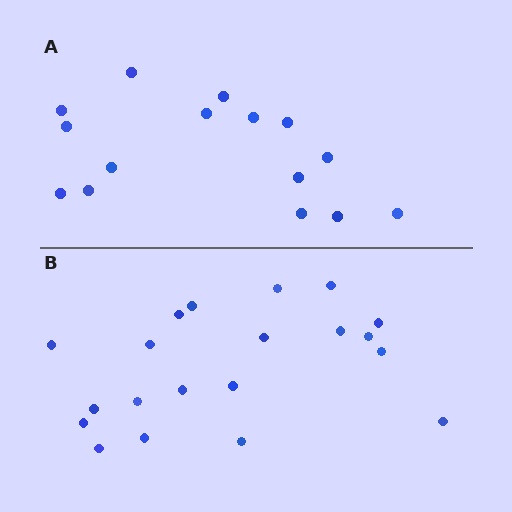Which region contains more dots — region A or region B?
Region B (the bottom region) has more dots.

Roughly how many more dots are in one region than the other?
Region B has about 5 more dots than region A.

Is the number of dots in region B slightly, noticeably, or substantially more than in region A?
Region B has noticeably more, but not dramatically so. The ratio is roughly 1.3 to 1.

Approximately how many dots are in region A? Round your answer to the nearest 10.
About 20 dots. (The exact count is 15, which rounds to 20.)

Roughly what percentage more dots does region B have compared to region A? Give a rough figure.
About 35% more.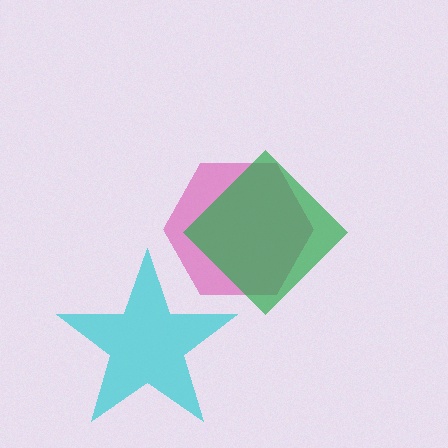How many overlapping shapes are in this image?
There are 3 overlapping shapes in the image.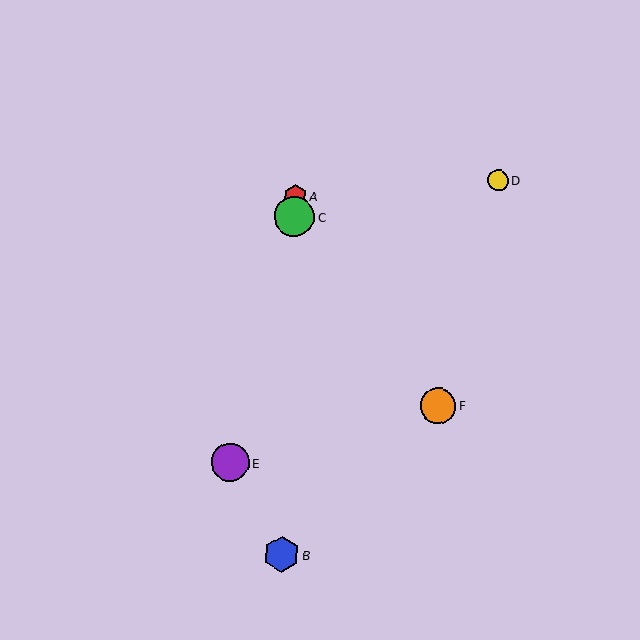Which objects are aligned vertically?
Objects A, B, C are aligned vertically.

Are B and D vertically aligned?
No, B is at x≈282 and D is at x≈498.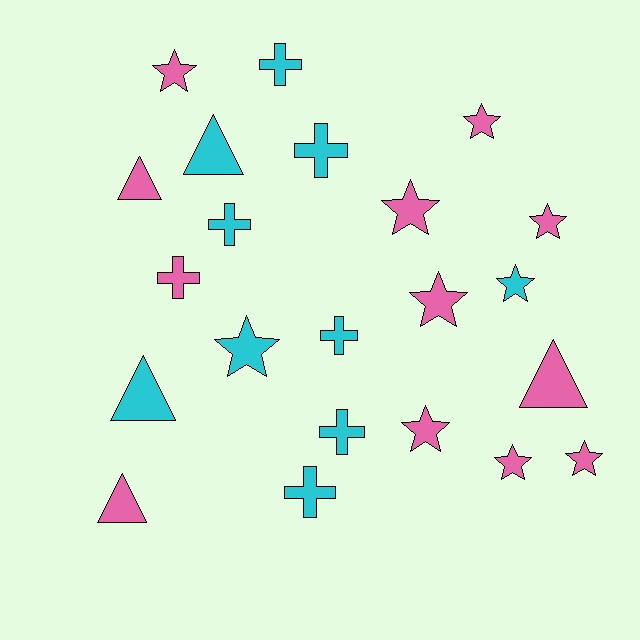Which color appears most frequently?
Pink, with 12 objects.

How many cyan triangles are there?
There are 2 cyan triangles.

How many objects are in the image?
There are 22 objects.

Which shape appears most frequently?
Star, with 10 objects.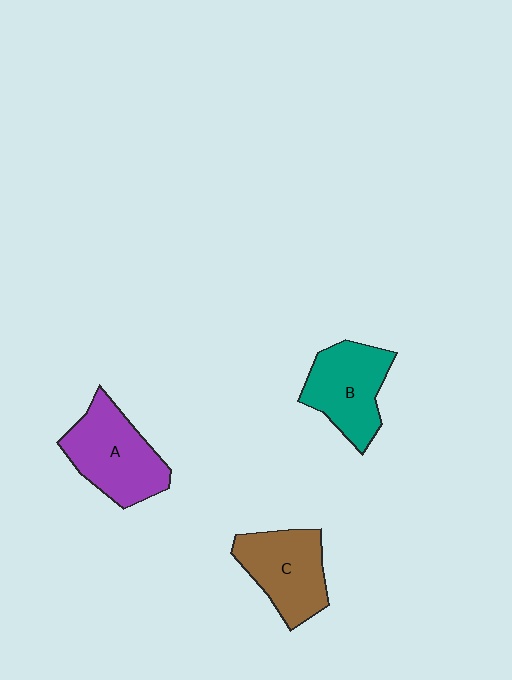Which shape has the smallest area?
Shape C (brown).